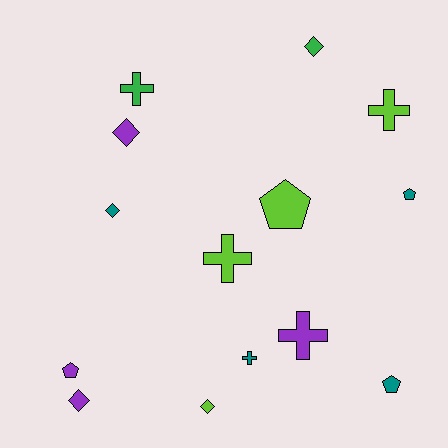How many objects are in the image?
There are 14 objects.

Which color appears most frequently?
Teal, with 4 objects.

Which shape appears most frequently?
Diamond, with 5 objects.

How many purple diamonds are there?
There are 2 purple diamonds.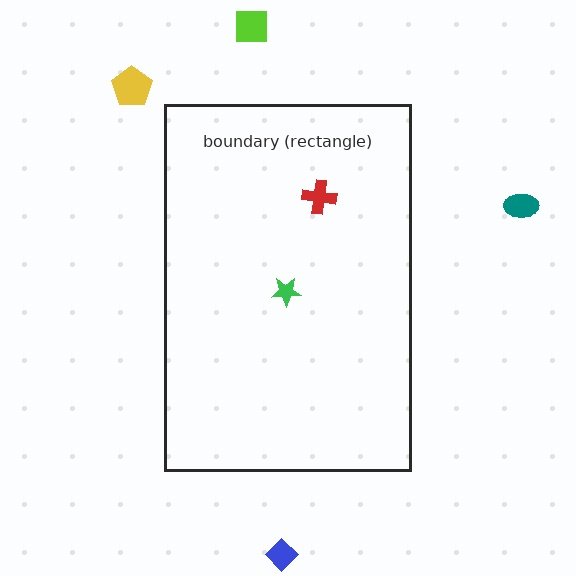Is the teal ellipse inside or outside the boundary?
Outside.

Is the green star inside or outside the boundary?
Inside.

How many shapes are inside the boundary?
2 inside, 4 outside.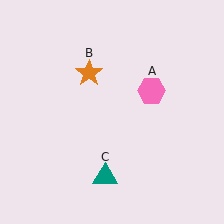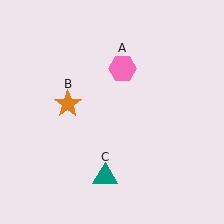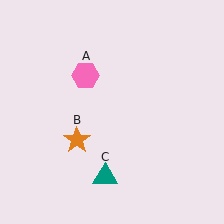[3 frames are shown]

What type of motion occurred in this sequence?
The pink hexagon (object A), orange star (object B) rotated counterclockwise around the center of the scene.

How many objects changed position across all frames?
2 objects changed position: pink hexagon (object A), orange star (object B).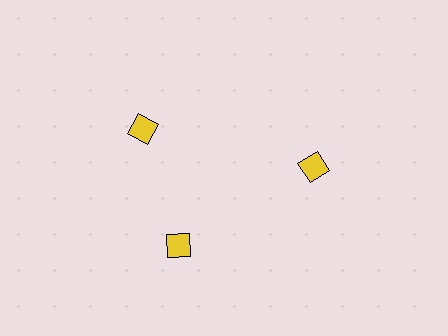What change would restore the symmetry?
The symmetry would be restored by rotating it back into even spacing with its neighbors so that all 3 squares sit at equal angles and equal distance from the center.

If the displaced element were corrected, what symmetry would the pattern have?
It would have 3-fold rotational symmetry — the pattern would map onto itself every 120 degrees.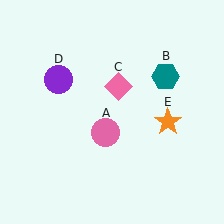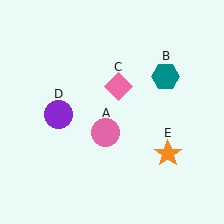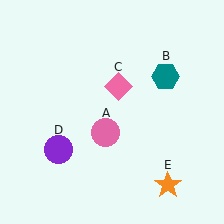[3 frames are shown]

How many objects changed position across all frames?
2 objects changed position: purple circle (object D), orange star (object E).